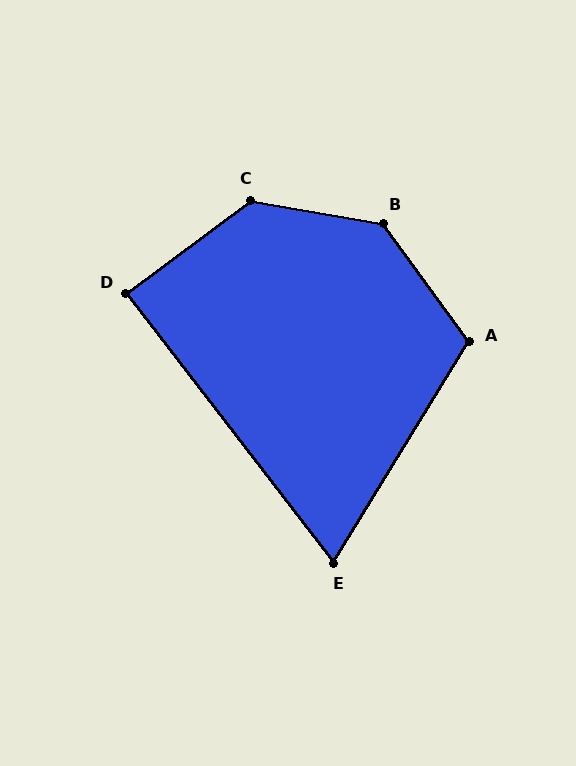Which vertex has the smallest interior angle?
E, at approximately 69 degrees.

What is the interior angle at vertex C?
Approximately 134 degrees (obtuse).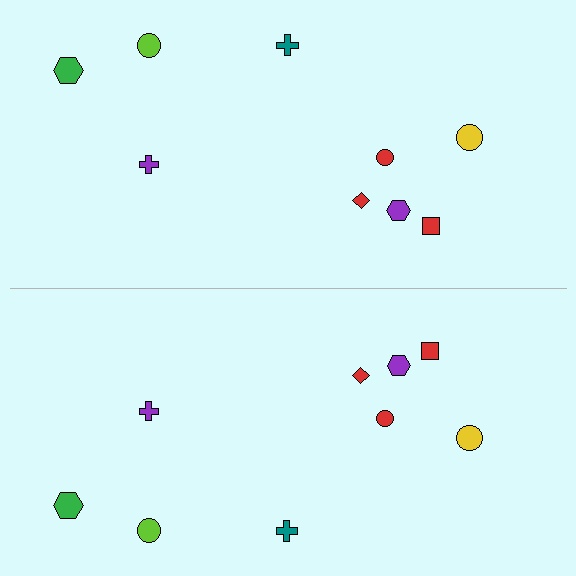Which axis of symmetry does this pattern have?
The pattern has a horizontal axis of symmetry running through the center of the image.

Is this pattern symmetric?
Yes, this pattern has bilateral (reflection) symmetry.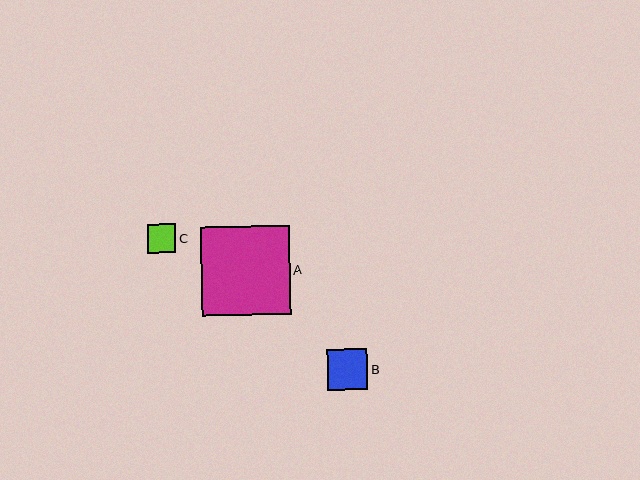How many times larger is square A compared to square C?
Square A is approximately 3.1 times the size of square C.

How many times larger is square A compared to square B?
Square A is approximately 2.2 times the size of square B.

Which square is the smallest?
Square C is the smallest with a size of approximately 29 pixels.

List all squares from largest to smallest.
From largest to smallest: A, B, C.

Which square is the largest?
Square A is the largest with a size of approximately 89 pixels.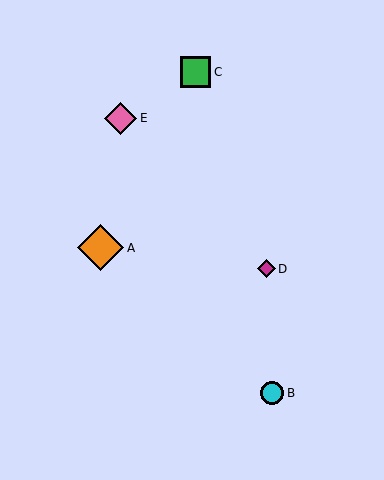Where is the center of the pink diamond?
The center of the pink diamond is at (121, 118).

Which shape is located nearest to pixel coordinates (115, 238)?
The orange diamond (labeled A) at (101, 248) is nearest to that location.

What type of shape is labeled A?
Shape A is an orange diamond.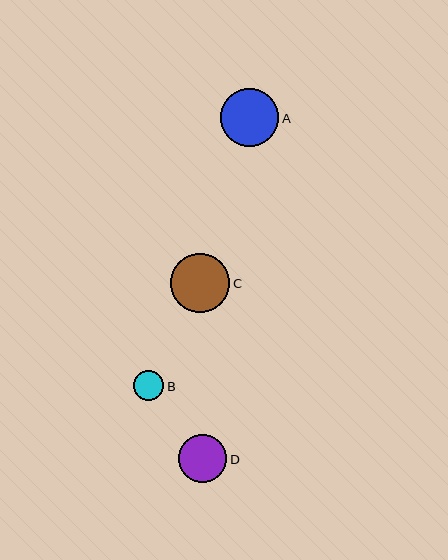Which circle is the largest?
Circle C is the largest with a size of approximately 59 pixels.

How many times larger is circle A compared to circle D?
Circle A is approximately 1.2 times the size of circle D.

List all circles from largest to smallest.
From largest to smallest: C, A, D, B.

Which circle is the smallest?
Circle B is the smallest with a size of approximately 30 pixels.